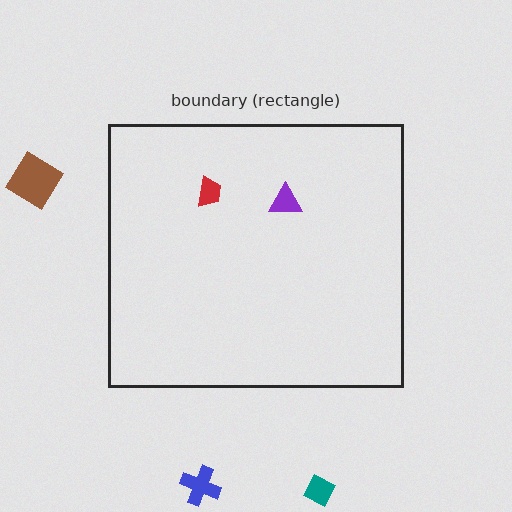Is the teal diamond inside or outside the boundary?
Outside.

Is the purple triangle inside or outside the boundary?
Inside.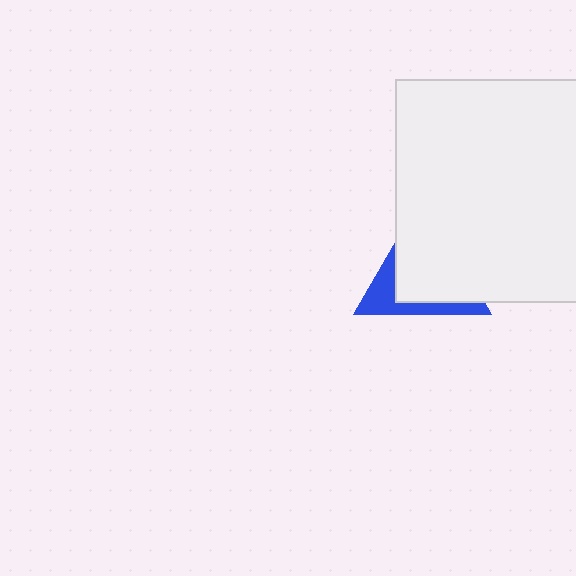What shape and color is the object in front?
The object in front is a white square.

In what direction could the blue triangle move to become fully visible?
The blue triangle could move toward the lower-left. That would shift it out from behind the white square entirely.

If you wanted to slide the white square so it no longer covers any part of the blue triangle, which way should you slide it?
Slide it toward the upper-right — that is the most direct way to separate the two shapes.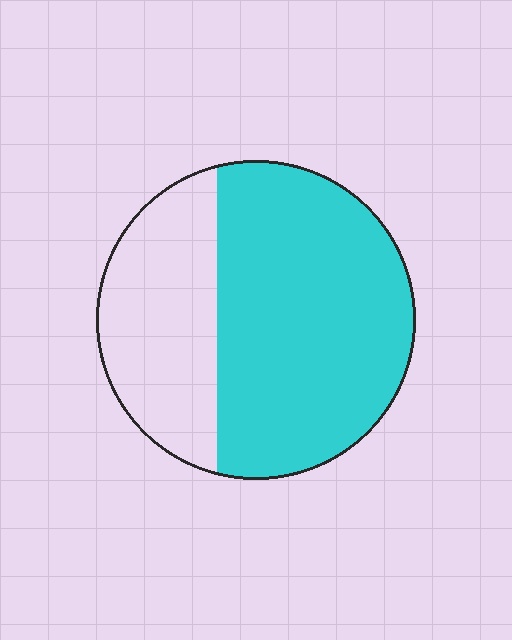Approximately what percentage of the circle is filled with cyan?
Approximately 65%.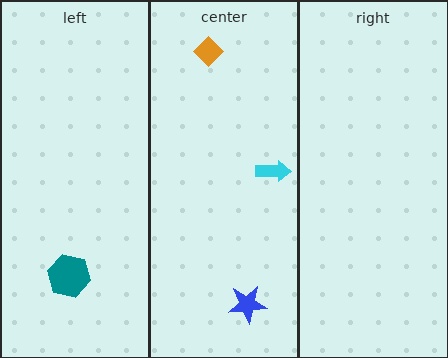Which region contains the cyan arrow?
The center region.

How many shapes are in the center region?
3.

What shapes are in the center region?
The cyan arrow, the orange diamond, the blue star.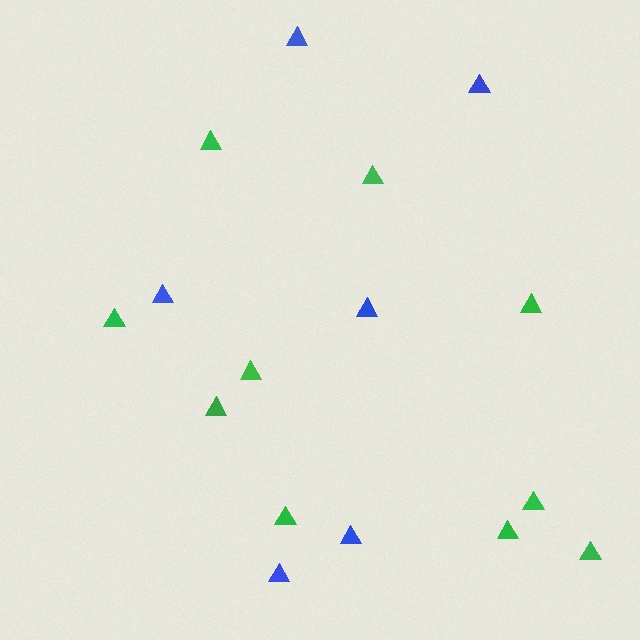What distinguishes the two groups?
There are 2 groups: one group of blue triangles (6) and one group of green triangles (10).